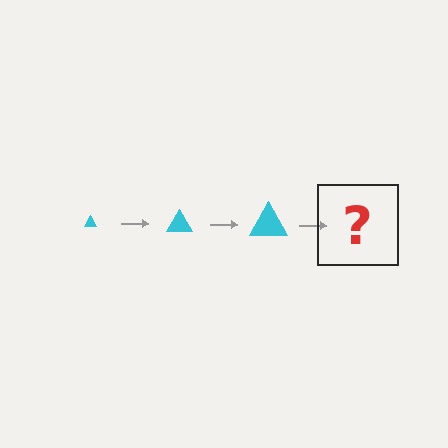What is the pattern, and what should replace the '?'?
The pattern is that the triangle gets progressively larger each step. The '?' should be a cyan triangle, larger than the previous one.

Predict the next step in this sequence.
The next step is a cyan triangle, larger than the previous one.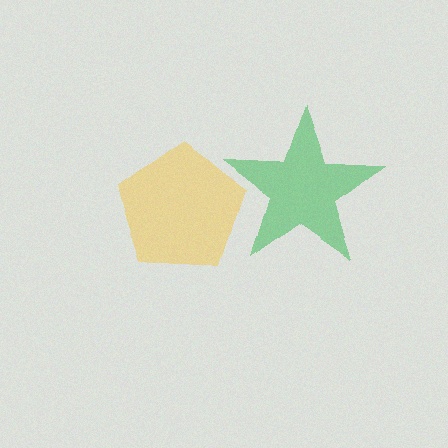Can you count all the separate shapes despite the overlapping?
Yes, there are 2 separate shapes.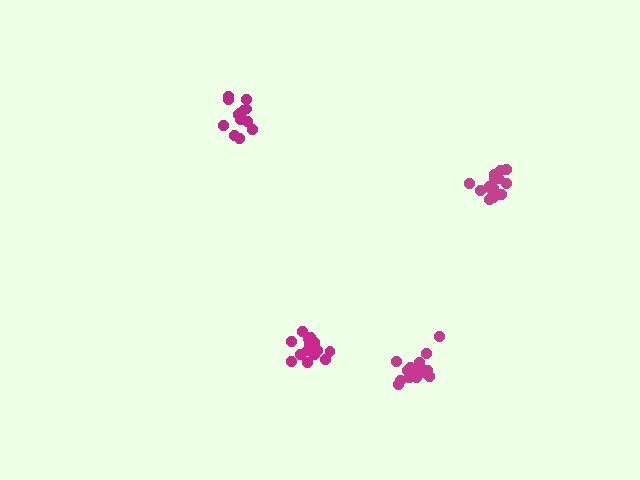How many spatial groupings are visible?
There are 4 spatial groupings.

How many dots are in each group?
Group 1: 16 dots, Group 2: 14 dots, Group 3: 17 dots, Group 4: 15 dots (62 total).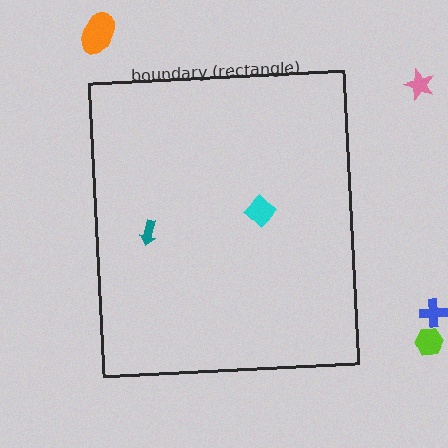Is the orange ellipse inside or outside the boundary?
Outside.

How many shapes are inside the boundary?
2 inside, 4 outside.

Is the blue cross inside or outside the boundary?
Outside.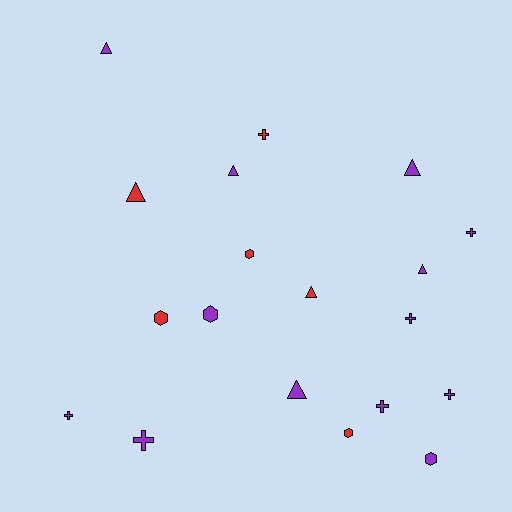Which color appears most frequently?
Purple, with 13 objects.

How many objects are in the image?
There are 19 objects.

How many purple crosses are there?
There are 6 purple crosses.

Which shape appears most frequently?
Triangle, with 7 objects.